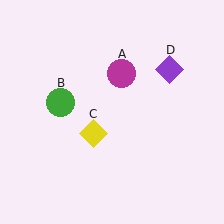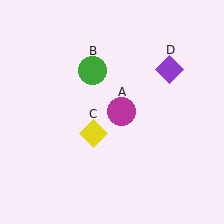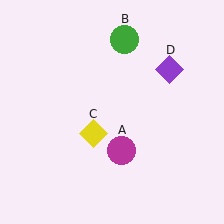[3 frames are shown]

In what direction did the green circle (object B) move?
The green circle (object B) moved up and to the right.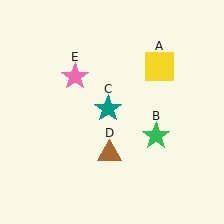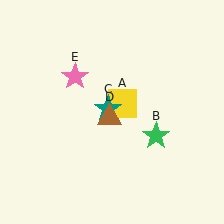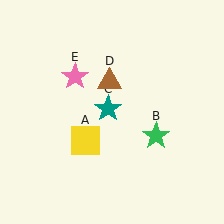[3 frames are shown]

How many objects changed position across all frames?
2 objects changed position: yellow square (object A), brown triangle (object D).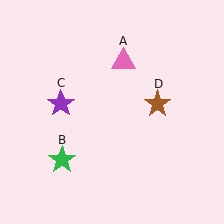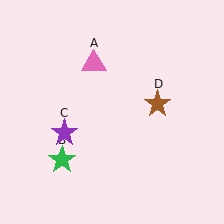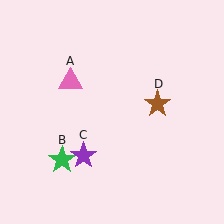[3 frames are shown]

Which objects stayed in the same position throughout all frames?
Green star (object B) and brown star (object D) remained stationary.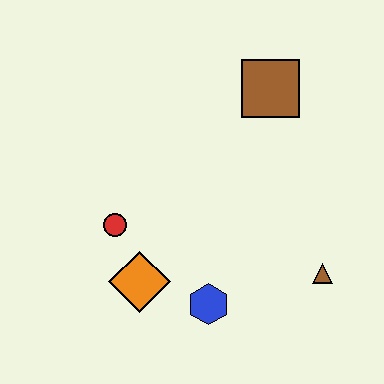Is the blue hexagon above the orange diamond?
No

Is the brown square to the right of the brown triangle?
No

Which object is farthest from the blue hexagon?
The brown square is farthest from the blue hexagon.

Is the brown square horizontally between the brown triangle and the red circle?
Yes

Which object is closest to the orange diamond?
The red circle is closest to the orange diamond.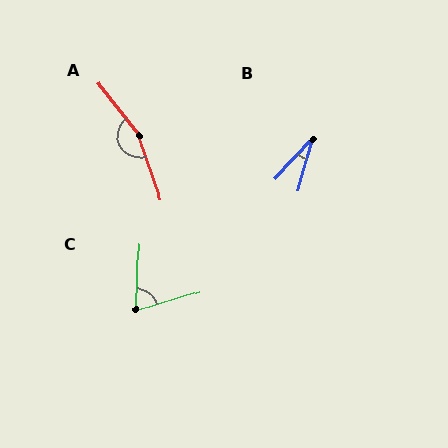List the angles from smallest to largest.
B (27°), C (71°), A (161°).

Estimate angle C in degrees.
Approximately 71 degrees.